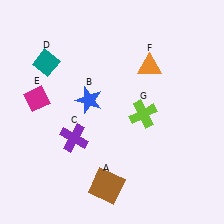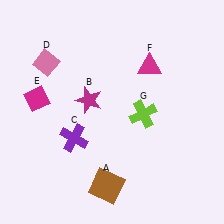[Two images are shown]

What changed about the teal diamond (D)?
In Image 1, D is teal. In Image 2, it changed to pink.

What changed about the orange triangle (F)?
In Image 1, F is orange. In Image 2, it changed to magenta.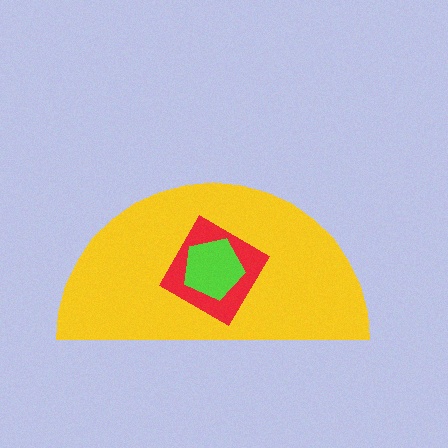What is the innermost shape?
The lime pentagon.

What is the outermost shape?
The yellow semicircle.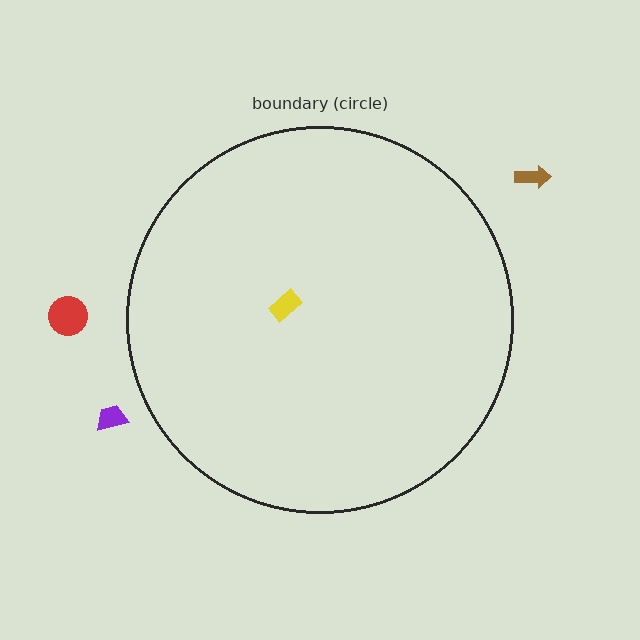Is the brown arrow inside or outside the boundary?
Outside.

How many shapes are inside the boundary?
1 inside, 3 outside.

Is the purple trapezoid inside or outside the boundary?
Outside.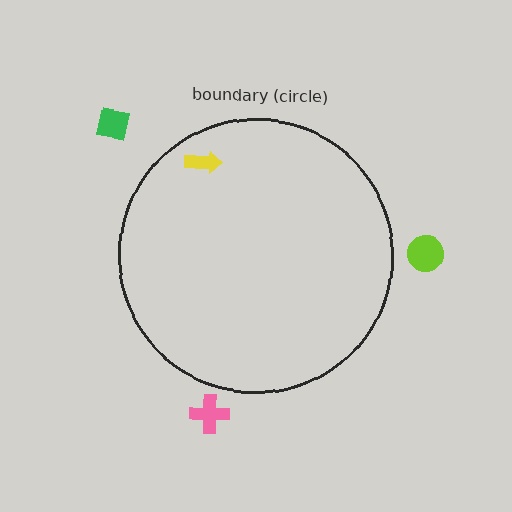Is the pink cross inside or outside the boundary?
Outside.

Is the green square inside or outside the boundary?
Outside.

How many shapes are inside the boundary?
1 inside, 3 outside.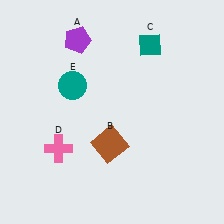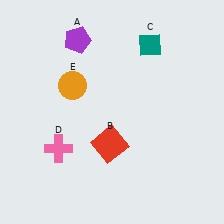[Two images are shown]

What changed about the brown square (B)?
In Image 1, B is brown. In Image 2, it changed to red.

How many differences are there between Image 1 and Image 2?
There are 2 differences between the two images.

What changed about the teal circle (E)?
In Image 1, E is teal. In Image 2, it changed to orange.